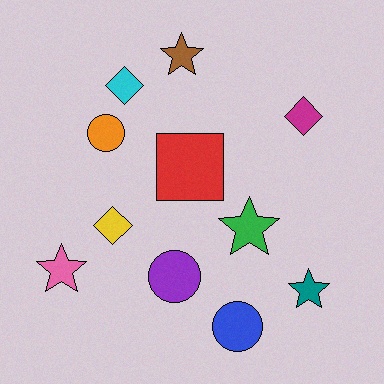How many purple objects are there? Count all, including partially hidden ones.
There is 1 purple object.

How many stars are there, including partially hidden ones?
There are 4 stars.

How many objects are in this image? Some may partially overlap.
There are 11 objects.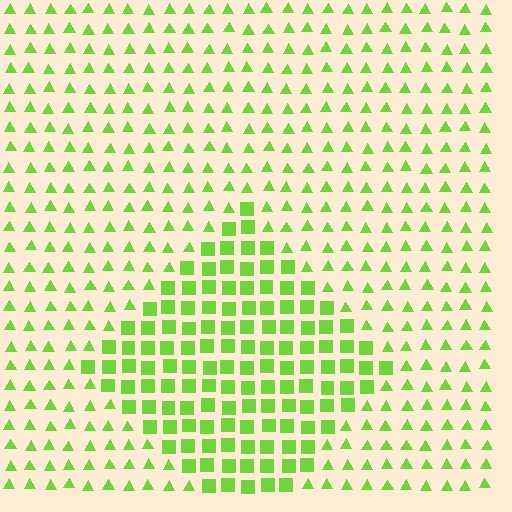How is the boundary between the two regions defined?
The boundary is defined by a change in element shape: squares inside vs. triangles outside. All elements share the same color and spacing.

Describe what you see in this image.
The image is filled with small lime elements arranged in a uniform grid. A diamond-shaped region contains squares, while the surrounding area contains triangles. The boundary is defined purely by the change in element shape.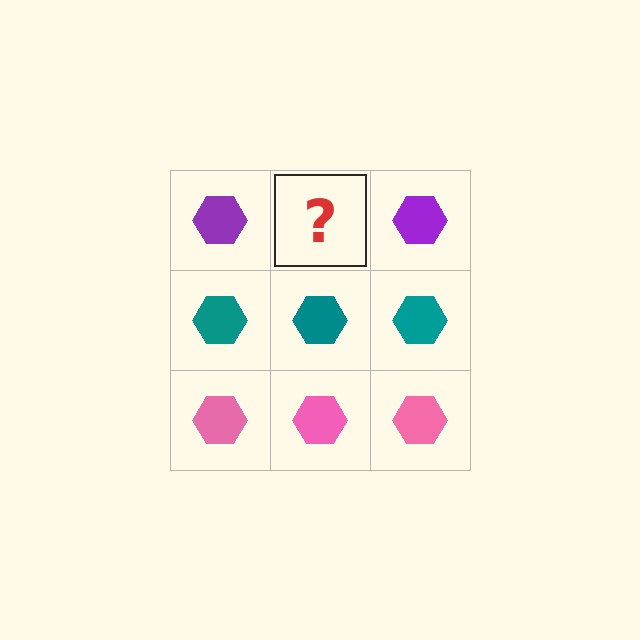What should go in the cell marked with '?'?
The missing cell should contain a purple hexagon.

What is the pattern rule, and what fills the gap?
The rule is that each row has a consistent color. The gap should be filled with a purple hexagon.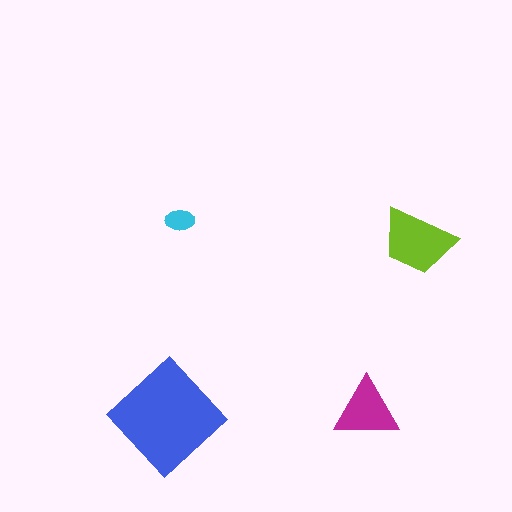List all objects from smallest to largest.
The cyan ellipse, the magenta triangle, the lime trapezoid, the blue diamond.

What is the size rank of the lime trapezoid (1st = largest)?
2nd.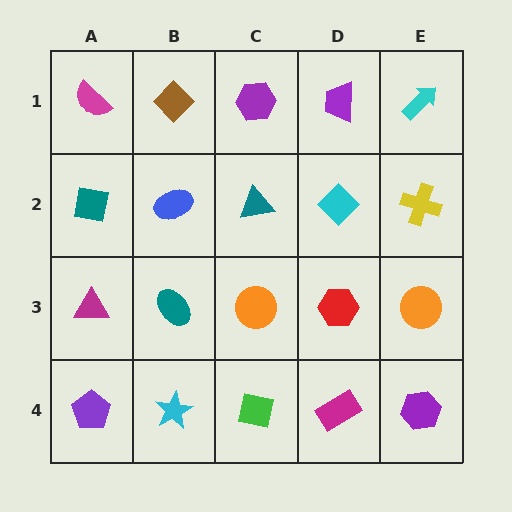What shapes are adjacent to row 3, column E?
A yellow cross (row 2, column E), a purple hexagon (row 4, column E), a red hexagon (row 3, column D).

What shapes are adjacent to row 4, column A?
A magenta triangle (row 3, column A), a cyan star (row 4, column B).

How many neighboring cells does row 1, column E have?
2.